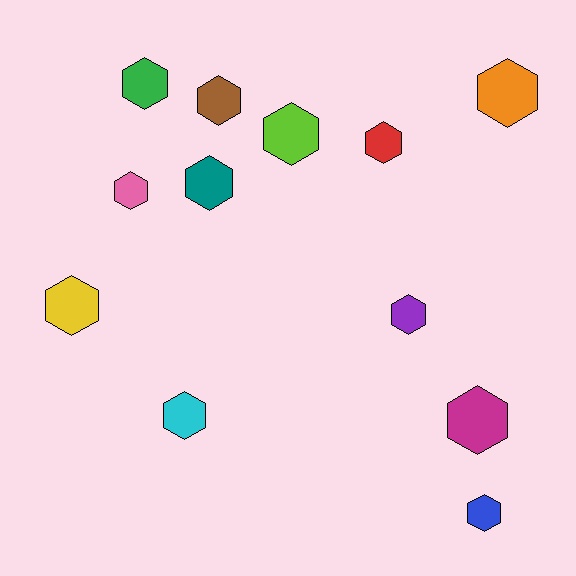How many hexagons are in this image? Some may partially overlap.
There are 12 hexagons.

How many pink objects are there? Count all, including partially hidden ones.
There is 1 pink object.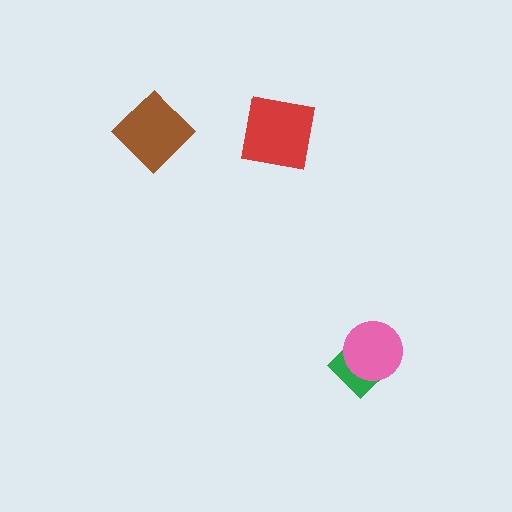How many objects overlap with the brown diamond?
0 objects overlap with the brown diamond.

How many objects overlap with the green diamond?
1 object overlaps with the green diamond.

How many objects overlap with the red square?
0 objects overlap with the red square.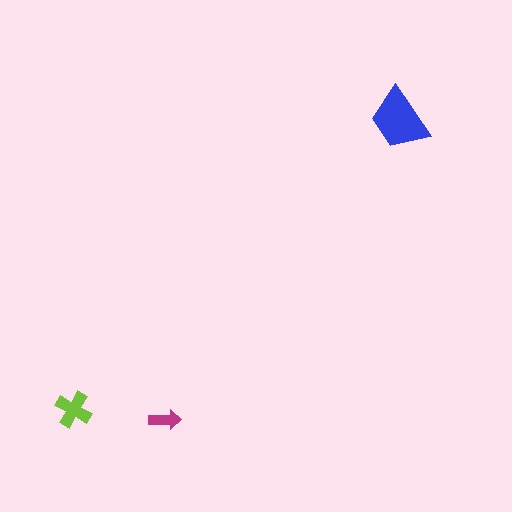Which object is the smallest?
The magenta arrow.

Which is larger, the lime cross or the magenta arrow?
The lime cross.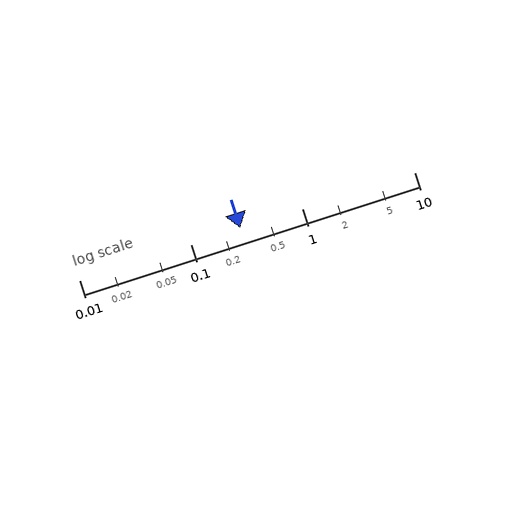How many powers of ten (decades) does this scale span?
The scale spans 3 decades, from 0.01 to 10.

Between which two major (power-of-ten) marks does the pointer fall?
The pointer is between 0.1 and 1.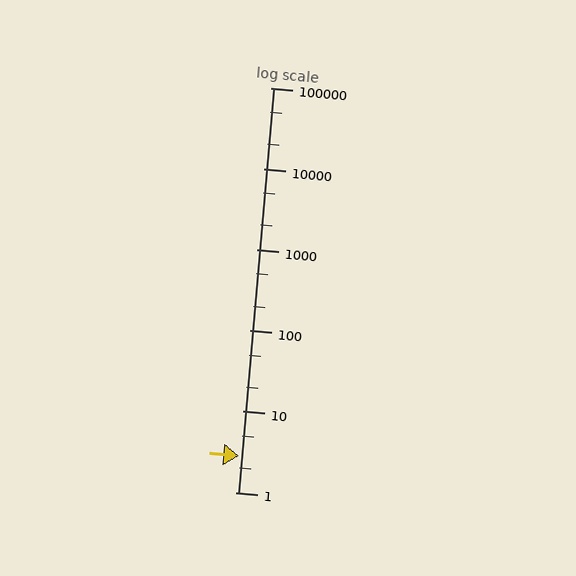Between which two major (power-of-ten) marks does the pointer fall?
The pointer is between 1 and 10.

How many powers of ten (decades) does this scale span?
The scale spans 5 decades, from 1 to 100000.